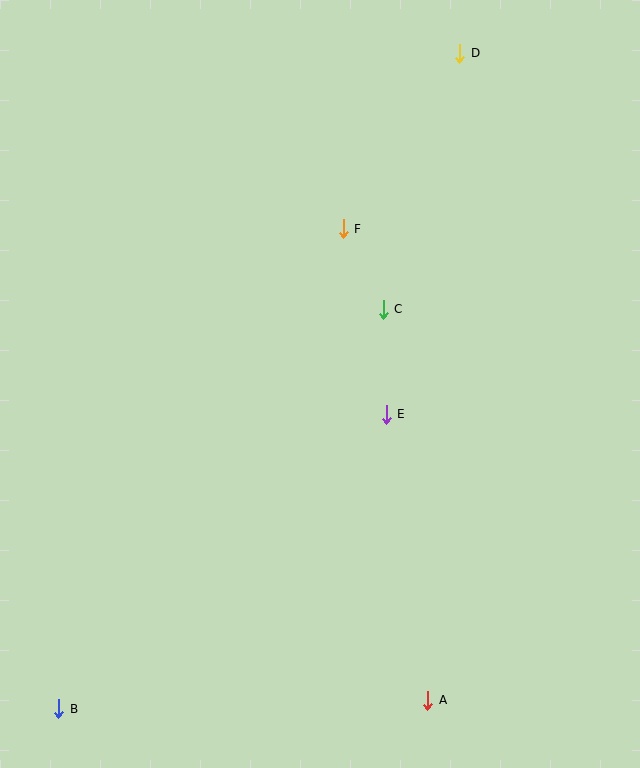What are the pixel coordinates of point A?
Point A is at (428, 700).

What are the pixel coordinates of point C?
Point C is at (383, 309).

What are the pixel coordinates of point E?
Point E is at (386, 414).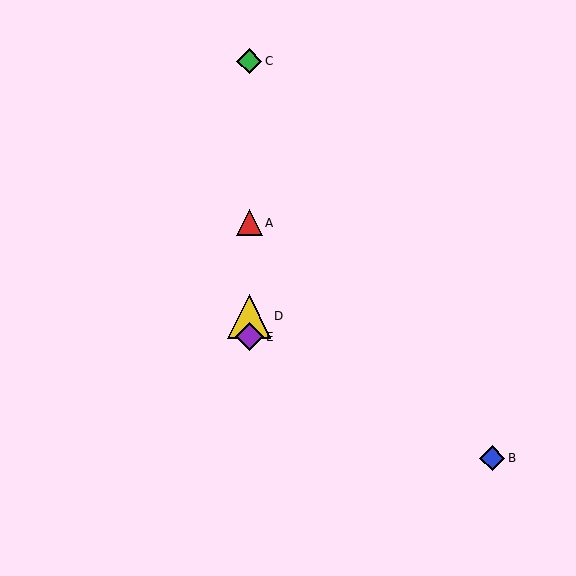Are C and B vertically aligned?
No, C is at x≈249 and B is at x≈492.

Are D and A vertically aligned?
Yes, both are at x≈249.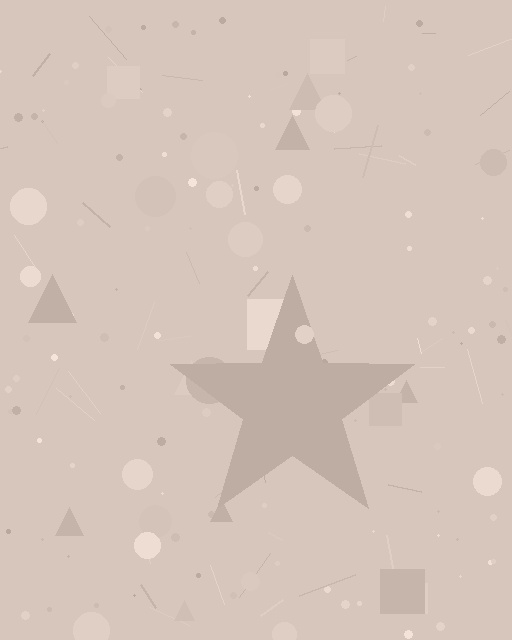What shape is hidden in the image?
A star is hidden in the image.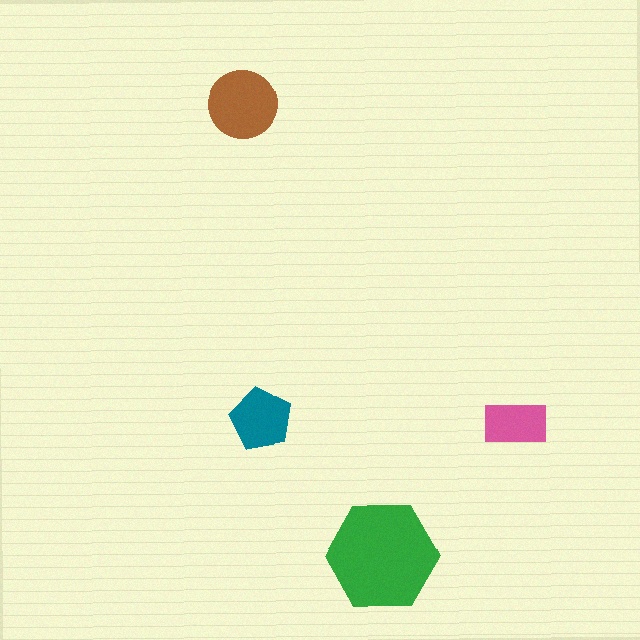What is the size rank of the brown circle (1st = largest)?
2nd.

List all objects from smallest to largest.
The pink rectangle, the teal pentagon, the brown circle, the green hexagon.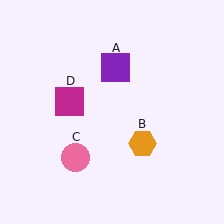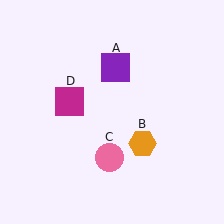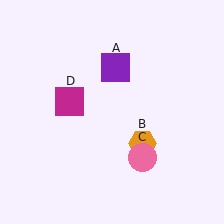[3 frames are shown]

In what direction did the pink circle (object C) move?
The pink circle (object C) moved right.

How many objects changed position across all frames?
1 object changed position: pink circle (object C).